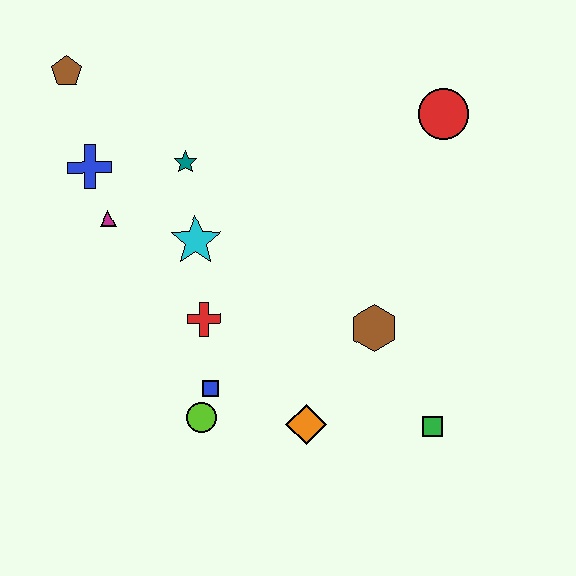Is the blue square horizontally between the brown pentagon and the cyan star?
No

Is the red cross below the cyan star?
Yes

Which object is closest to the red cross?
The blue square is closest to the red cross.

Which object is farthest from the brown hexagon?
The brown pentagon is farthest from the brown hexagon.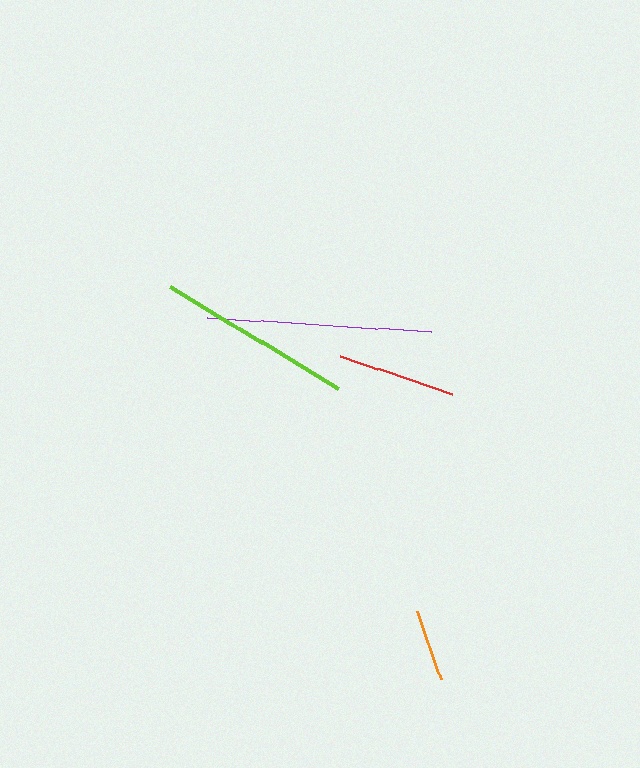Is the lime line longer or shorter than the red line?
The lime line is longer than the red line.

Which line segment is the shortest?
The orange line is the shortest at approximately 72 pixels.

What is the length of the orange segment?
The orange segment is approximately 72 pixels long.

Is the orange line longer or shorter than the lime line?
The lime line is longer than the orange line.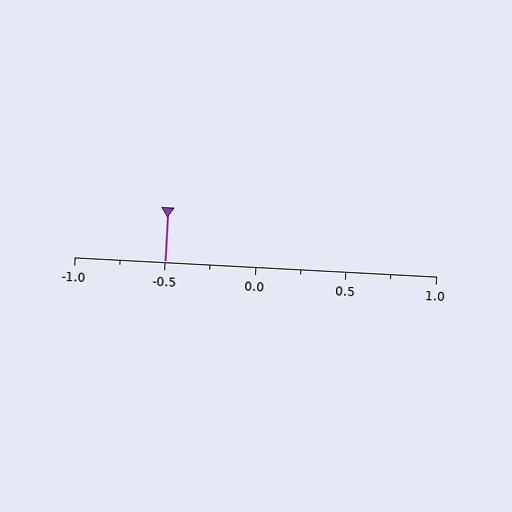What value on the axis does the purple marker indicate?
The marker indicates approximately -0.5.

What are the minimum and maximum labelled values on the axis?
The axis runs from -1.0 to 1.0.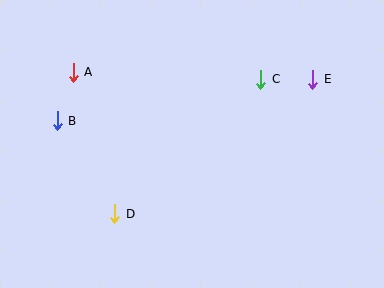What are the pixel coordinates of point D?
Point D is at (115, 214).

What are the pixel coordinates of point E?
Point E is at (313, 79).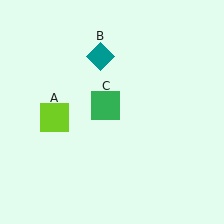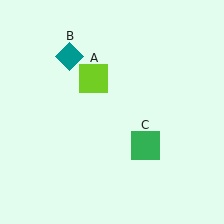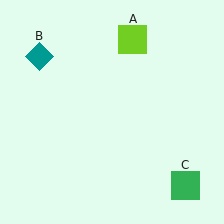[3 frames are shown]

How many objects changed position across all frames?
3 objects changed position: lime square (object A), teal diamond (object B), green square (object C).